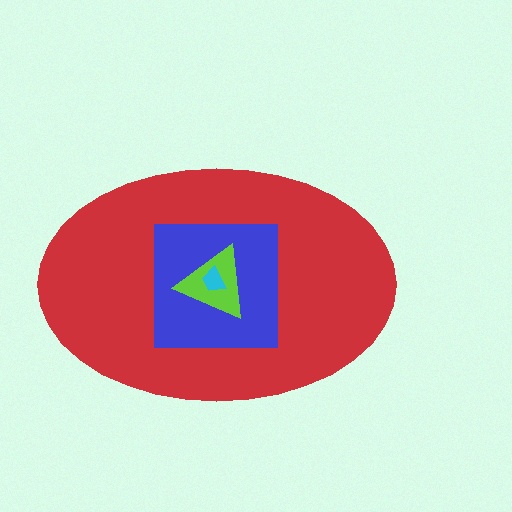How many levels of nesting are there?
4.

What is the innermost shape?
The cyan trapezoid.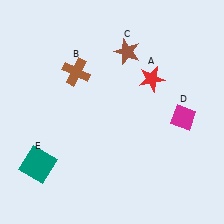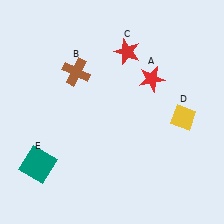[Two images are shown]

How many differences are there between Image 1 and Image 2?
There are 2 differences between the two images.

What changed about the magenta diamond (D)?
In Image 1, D is magenta. In Image 2, it changed to yellow.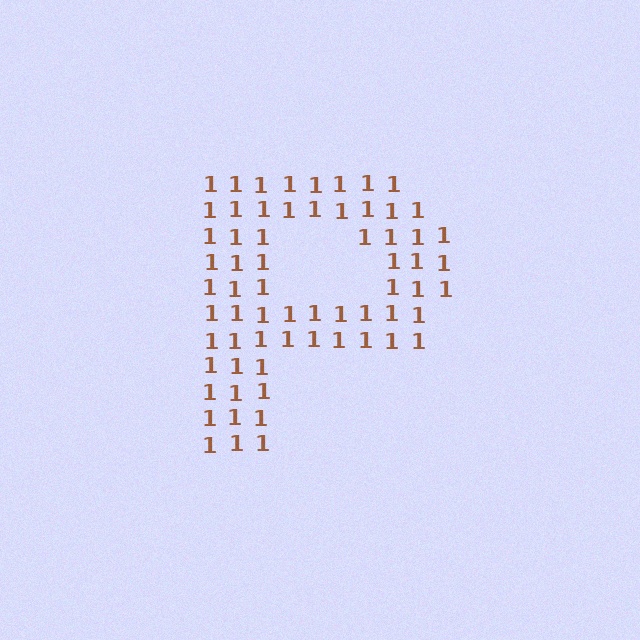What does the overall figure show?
The overall figure shows the letter P.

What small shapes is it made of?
It is made of small digit 1's.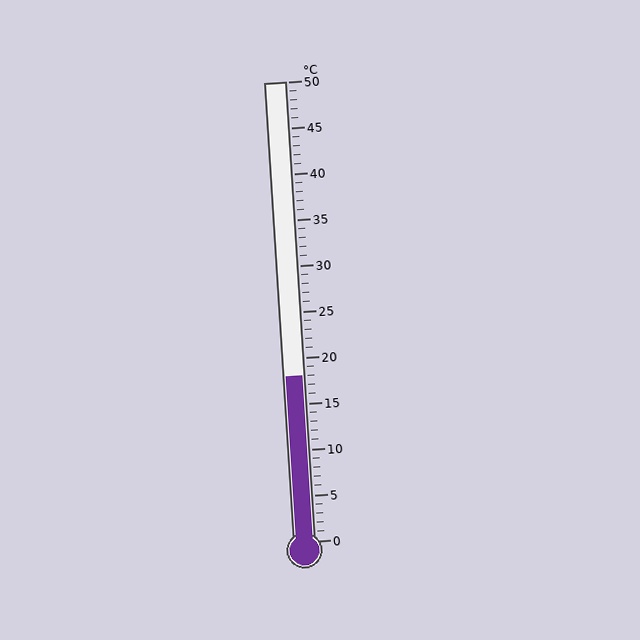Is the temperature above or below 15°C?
The temperature is above 15°C.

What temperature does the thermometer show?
The thermometer shows approximately 18°C.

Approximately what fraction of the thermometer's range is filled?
The thermometer is filled to approximately 35% of its range.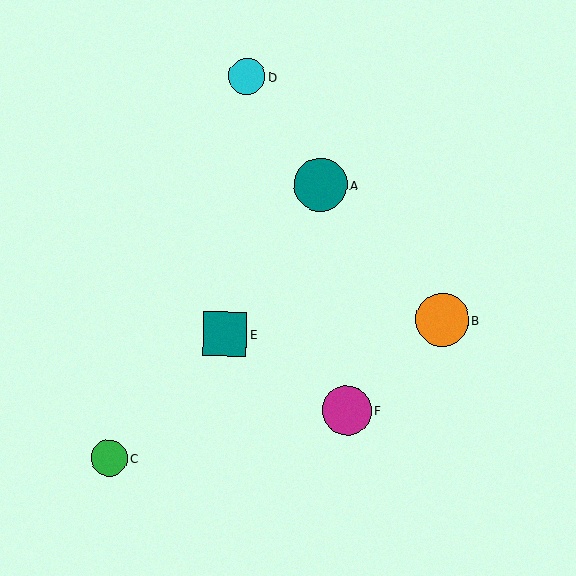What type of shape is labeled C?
Shape C is a green circle.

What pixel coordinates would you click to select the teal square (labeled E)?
Click at (225, 334) to select the teal square E.